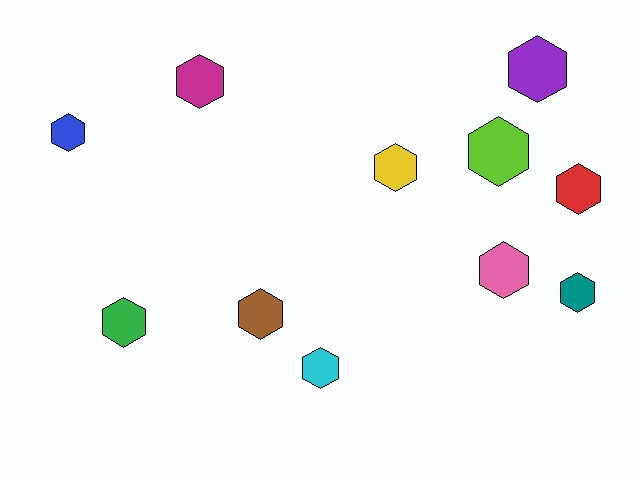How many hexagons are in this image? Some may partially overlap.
There are 11 hexagons.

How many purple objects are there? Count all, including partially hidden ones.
There is 1 purple object.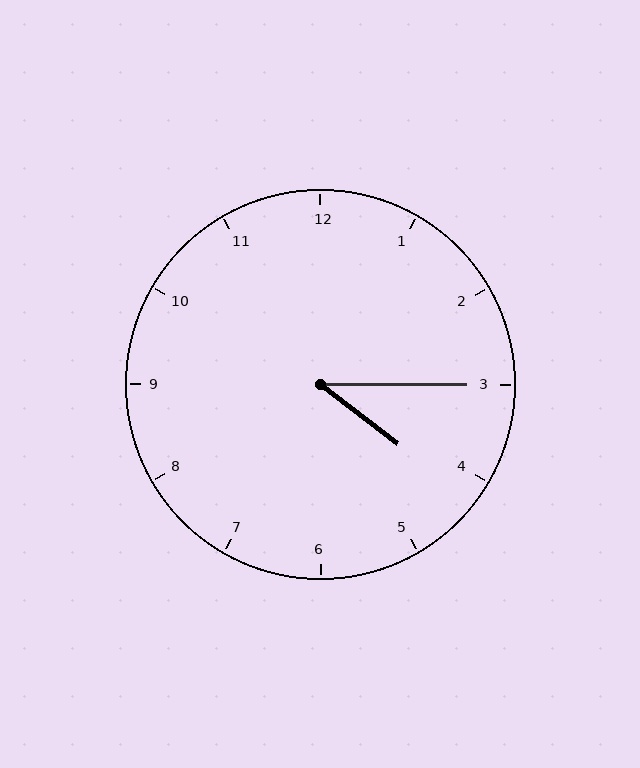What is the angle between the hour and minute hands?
Approximately 38 degrees.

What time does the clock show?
4:15.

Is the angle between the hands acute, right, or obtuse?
It is acute.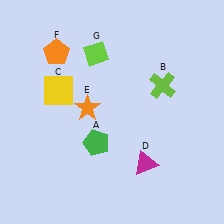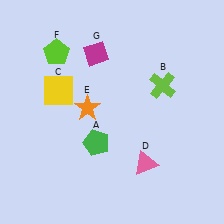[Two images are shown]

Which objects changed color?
D changed from magenta to pink. F changed from orange to lime. G changed from lime to magenta.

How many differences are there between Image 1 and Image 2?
There are 3 differences between the two images.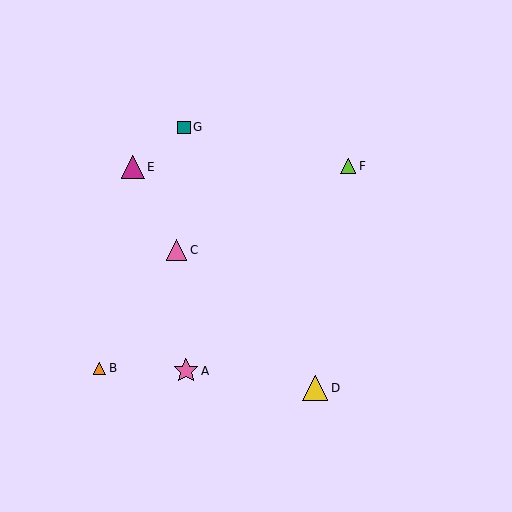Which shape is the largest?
The yellow triangle (labeled D) is the largest.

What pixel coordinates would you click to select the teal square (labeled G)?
Click at (184, 127) to select the teal square G.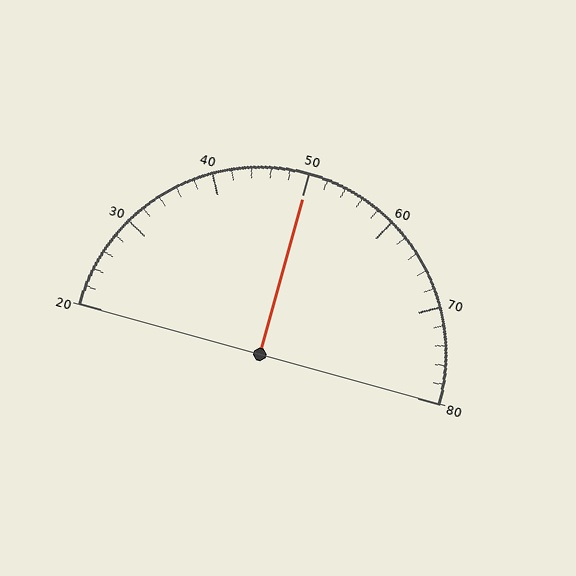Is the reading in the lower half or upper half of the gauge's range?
The reading is in the upper half of the range (20 to 80).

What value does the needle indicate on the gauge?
The needle indicates approximately 50.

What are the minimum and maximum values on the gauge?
The gauge ranges from 20 to 80.